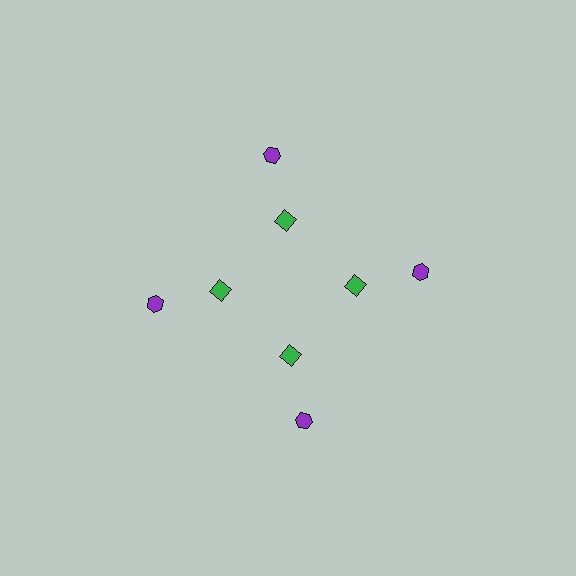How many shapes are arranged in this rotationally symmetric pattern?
There are 8 shapes, arranged in 4 groups of 2.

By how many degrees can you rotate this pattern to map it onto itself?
The pattern maps onto itself every 90 degrees of rotation.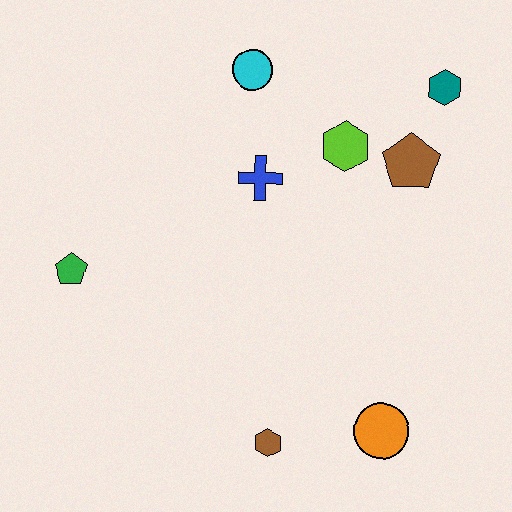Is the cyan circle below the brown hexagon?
No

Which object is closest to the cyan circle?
The blue cross is closest to the cyan circle.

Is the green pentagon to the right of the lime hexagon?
No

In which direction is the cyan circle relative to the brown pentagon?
The cyan circle is to the left of the brown pentagon.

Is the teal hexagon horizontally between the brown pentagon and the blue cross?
No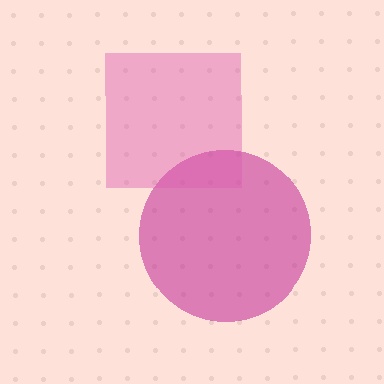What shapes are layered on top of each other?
The layered shapes are: a magenta circle, a pink square.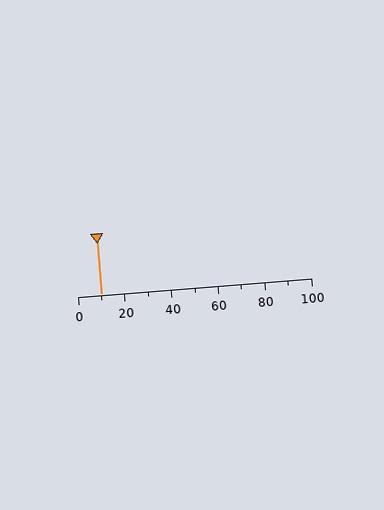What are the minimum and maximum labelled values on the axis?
The axis runs from 0 to 100.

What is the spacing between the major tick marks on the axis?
The major ticks are spaced 20 apart.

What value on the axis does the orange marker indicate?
The marker indicates approximately 10.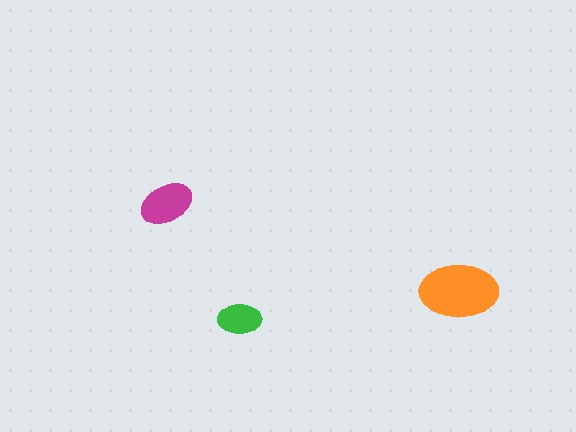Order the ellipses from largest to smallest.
the orange one, the magenta one, the green one.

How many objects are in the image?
There are 3 objects in the image.